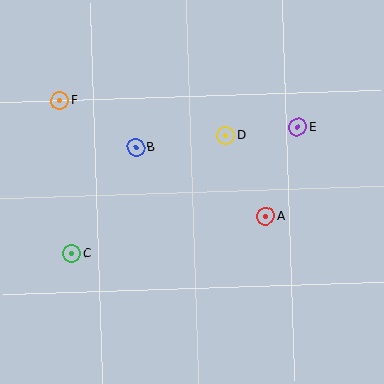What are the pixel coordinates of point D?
Point D is at (226, 136).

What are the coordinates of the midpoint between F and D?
The midpoint between F and D is at (143, 118).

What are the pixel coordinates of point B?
Point B is at (136, 148).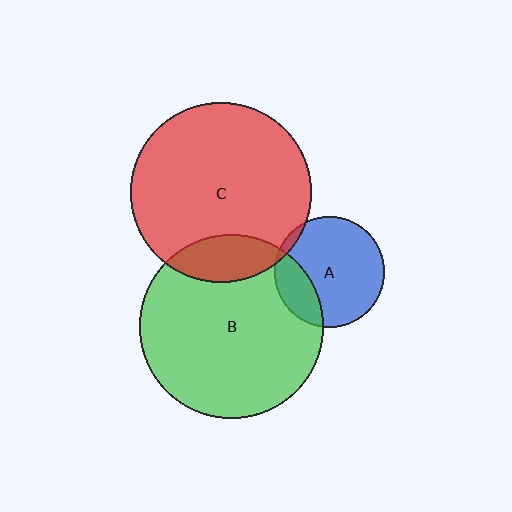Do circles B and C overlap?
Yes.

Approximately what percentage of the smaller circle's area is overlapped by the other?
Approximately 15%.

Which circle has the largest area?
Circle B (green).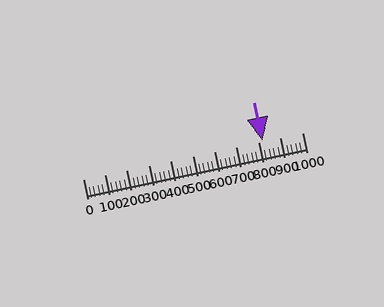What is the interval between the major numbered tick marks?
The major tick marks are spaced 100 units apart.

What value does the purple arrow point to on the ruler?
The purple arrow points to approximately 820.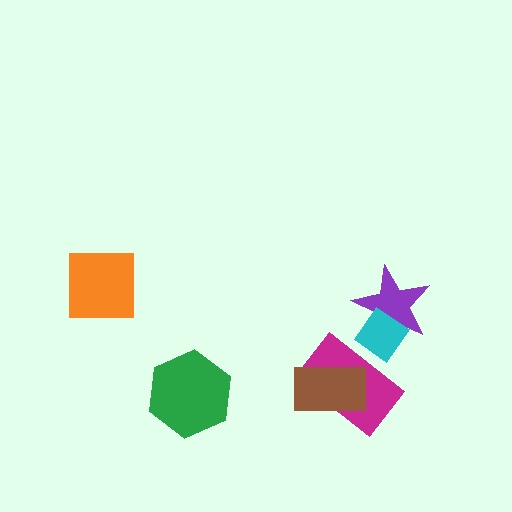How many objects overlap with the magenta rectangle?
2 objects overlap with the magenta rectangle.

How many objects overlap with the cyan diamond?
2 objects overlap with the cyan diamond.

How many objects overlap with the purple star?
1 object overlaps with the purple star.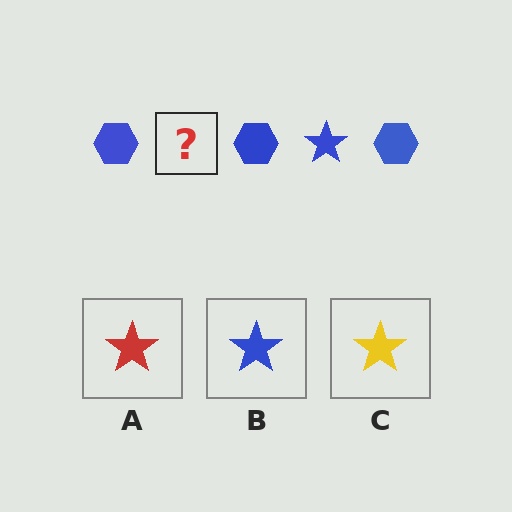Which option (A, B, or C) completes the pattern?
B.